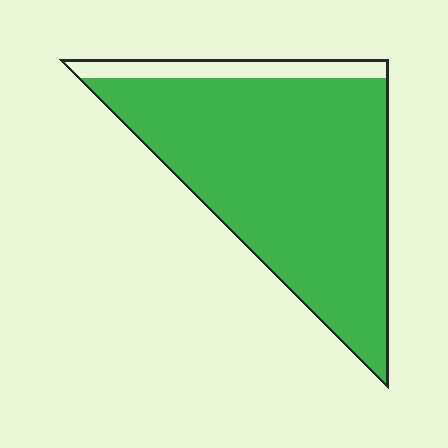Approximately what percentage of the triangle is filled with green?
Approximately 90%.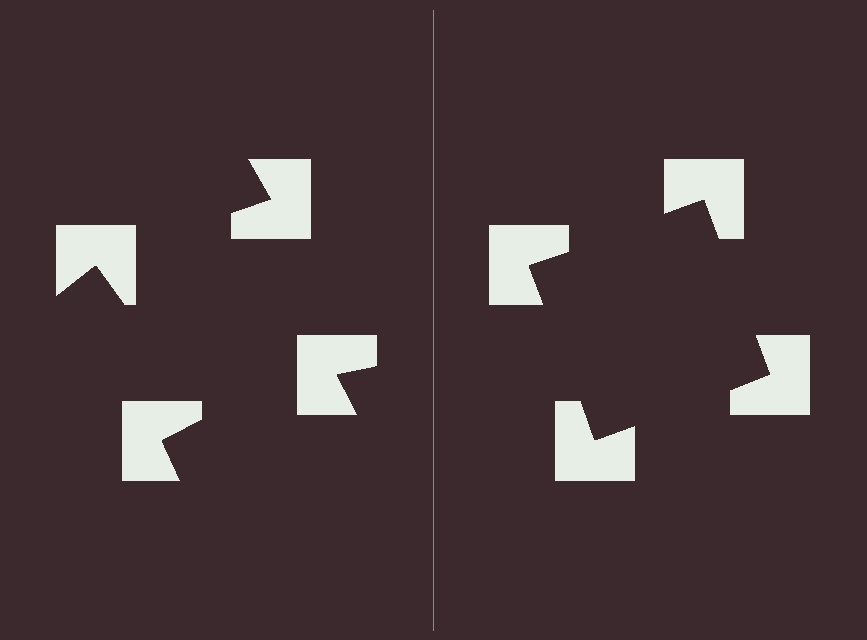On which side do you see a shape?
An illusory square appears on the right side. On the left side the wedge cuts are rotated, so no coherent shape forms.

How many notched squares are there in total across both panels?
8 — 4 on each side.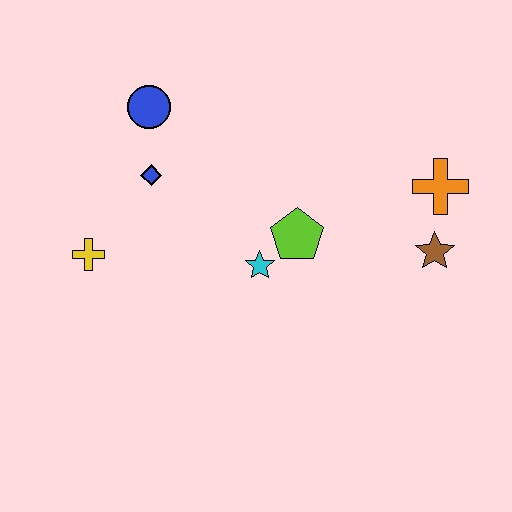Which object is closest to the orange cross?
The brown star is closest to the orange cross.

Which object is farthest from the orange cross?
The yellow cross is farthest from the orange cross.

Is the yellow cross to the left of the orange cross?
Yes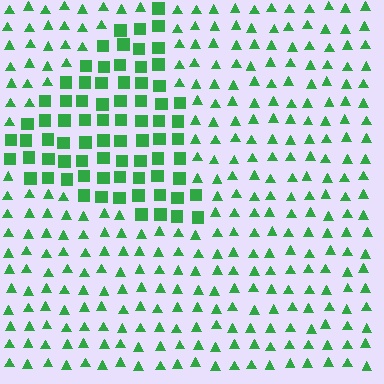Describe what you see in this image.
The image is filled with small green elements arranged in a uniform grid. A triangle-shaped region contains squares, while the surrounding area contains triangles. The boundary is defined purely by the change in element shape.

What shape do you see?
I see a triangle.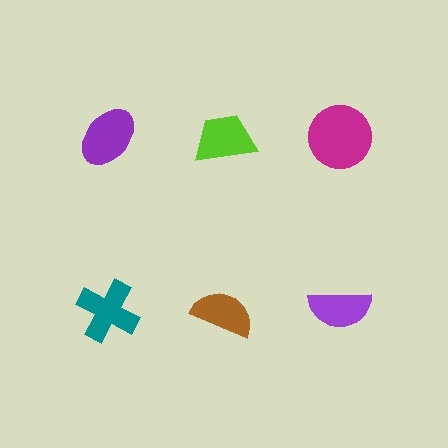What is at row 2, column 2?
A brown semicircle.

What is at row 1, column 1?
A purple ellipse.